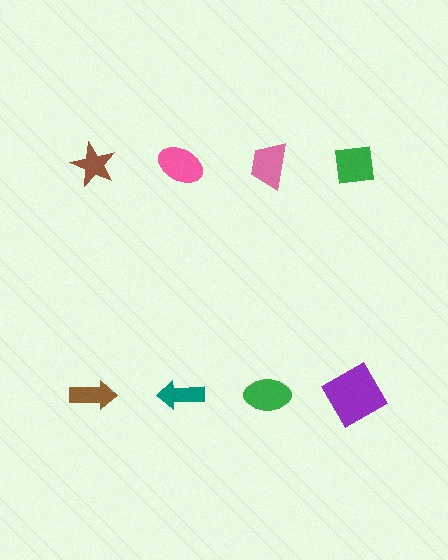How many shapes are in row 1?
4 shapes.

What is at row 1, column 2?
A pink ellipse.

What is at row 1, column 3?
A pink trapezoid.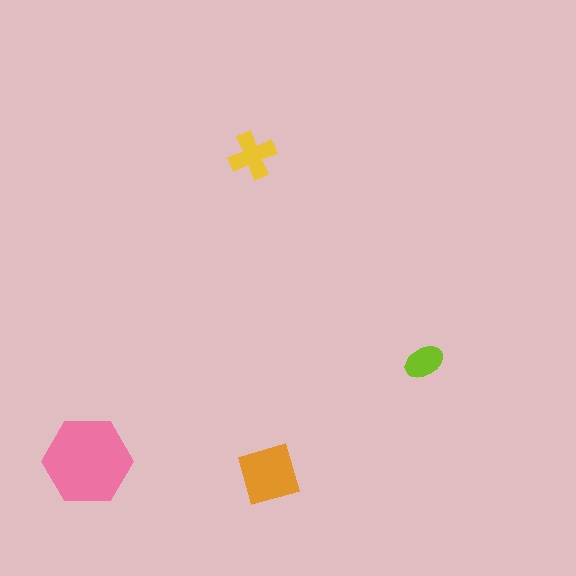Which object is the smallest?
The lime ellipse.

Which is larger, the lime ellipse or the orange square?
The orange square.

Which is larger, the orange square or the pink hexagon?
The pink hexagon.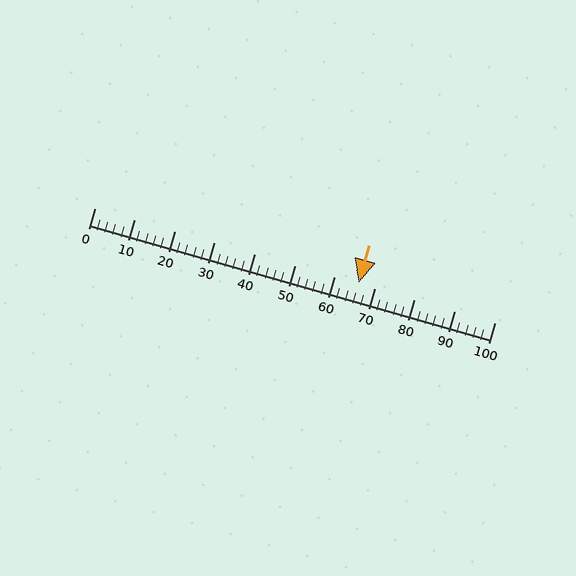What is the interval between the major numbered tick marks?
The major tick marks are spaced 10 units apart.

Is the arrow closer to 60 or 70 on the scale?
The arrow is closer to 70.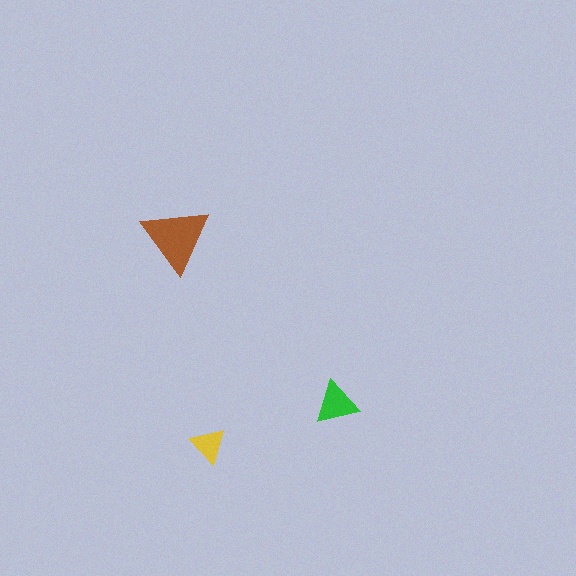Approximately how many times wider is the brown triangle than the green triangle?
About 1.5 times wider.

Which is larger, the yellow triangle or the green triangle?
The green one.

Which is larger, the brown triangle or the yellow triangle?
The brown one.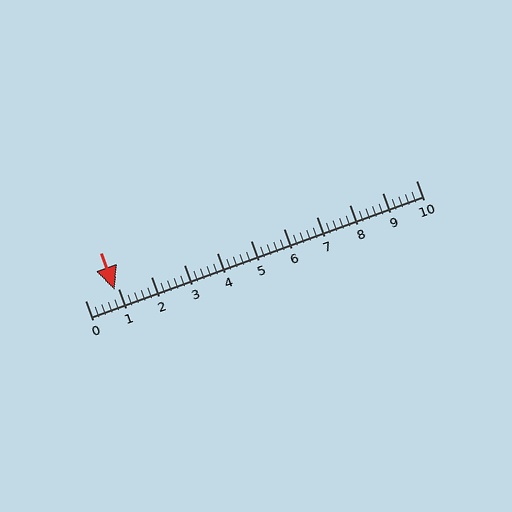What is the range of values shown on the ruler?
The ruler shows values from 0 to 10.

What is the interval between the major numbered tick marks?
The major tick marks are spaced 1 units apart.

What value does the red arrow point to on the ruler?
The red arrow points to approximately 0.9.